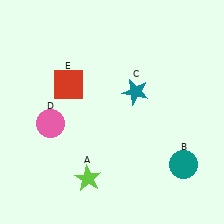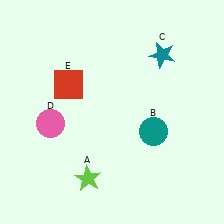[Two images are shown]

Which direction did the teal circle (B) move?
The teal circle (B) moved up.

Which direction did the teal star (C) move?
The teal star (C) moved up.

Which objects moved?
The objects that moved are: the teal circle (B), the teal star (C).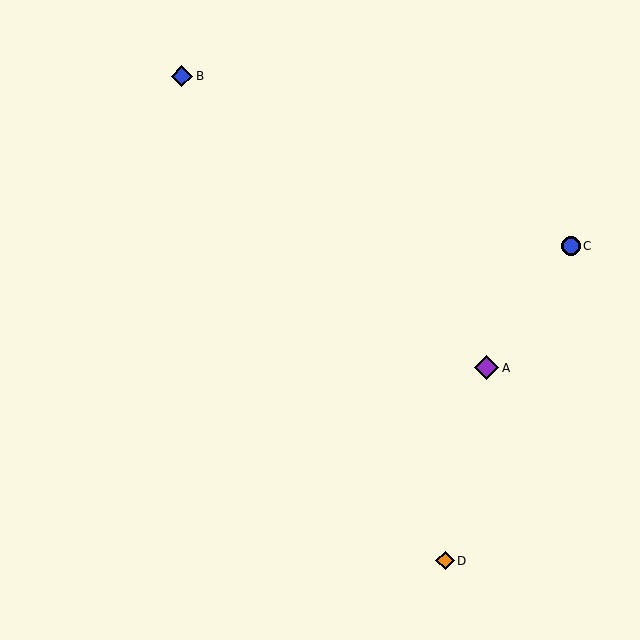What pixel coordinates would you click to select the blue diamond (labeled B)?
Click at (182, 76) to select the blue diamond B.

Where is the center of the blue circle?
The center of the blue circle is at (571, 246).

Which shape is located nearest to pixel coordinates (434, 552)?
The orange diamond (labeled D) at (445, 561) is nearest to that location.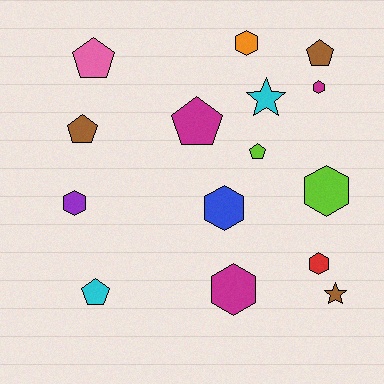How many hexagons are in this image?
There are 7 hexagons.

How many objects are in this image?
There are 15 objects.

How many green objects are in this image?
There are no green objects.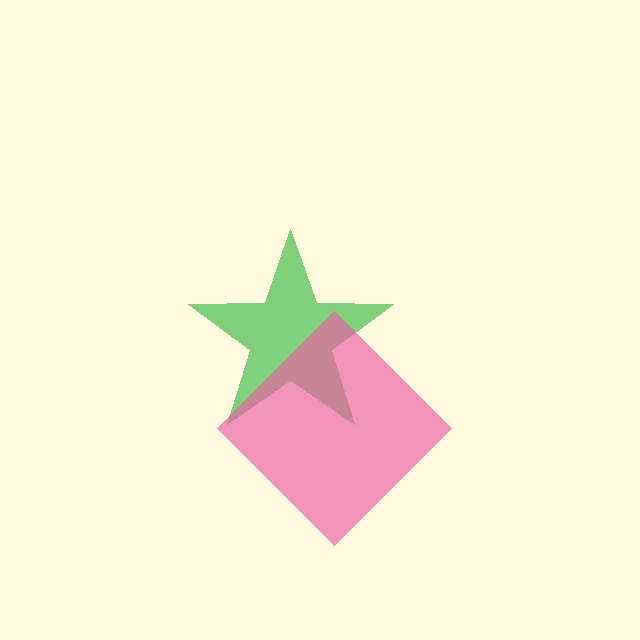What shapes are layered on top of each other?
The layered shapes are: a green star, a pink diamond.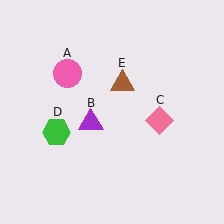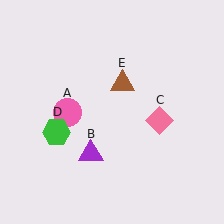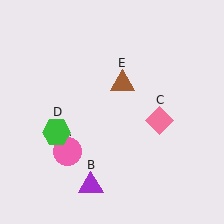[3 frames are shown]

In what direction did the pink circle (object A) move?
The pink circle (object A) moved down.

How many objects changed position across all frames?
2 objects changed position: pink circle (object A), purple triangle (object B).